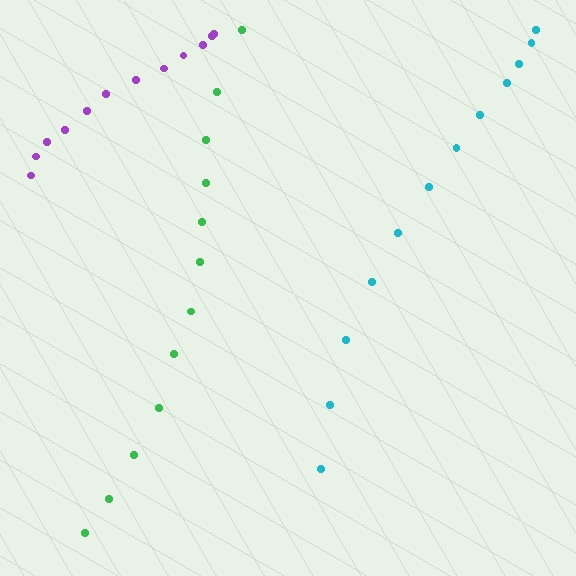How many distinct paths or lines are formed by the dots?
There are 3 distinct paths.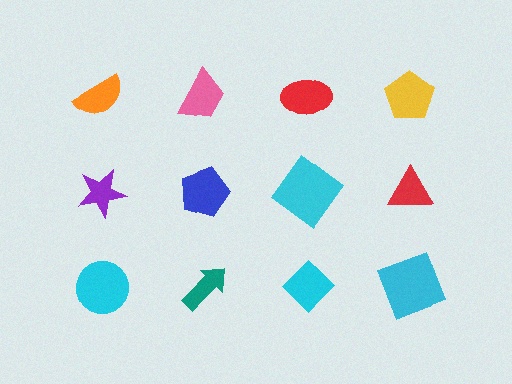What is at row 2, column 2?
A blue pentagon.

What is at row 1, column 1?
An orange semicircle.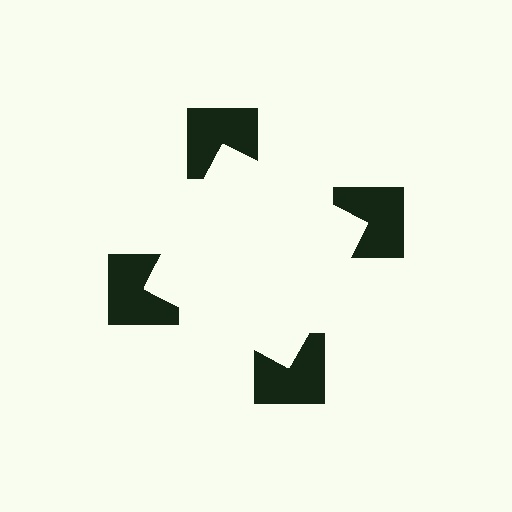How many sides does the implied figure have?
4 sides.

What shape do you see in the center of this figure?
An illusory square — its edges are inferred from the aligned wedge cuts in the notched squares, not physically drawn.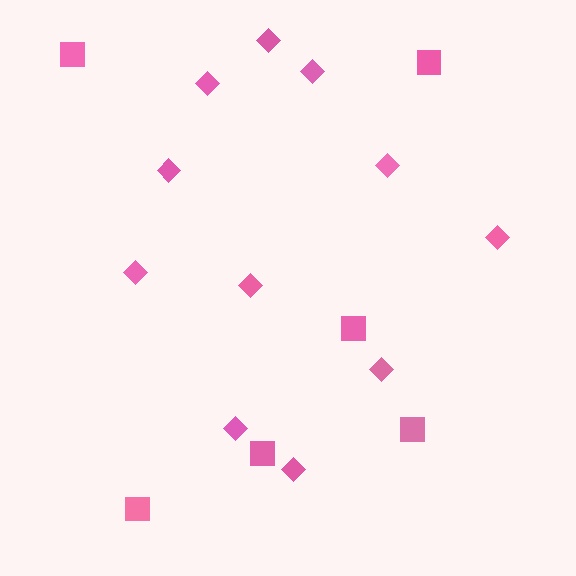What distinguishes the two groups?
There are 2 groups: one group of diamonds (11) and one group of squares (6).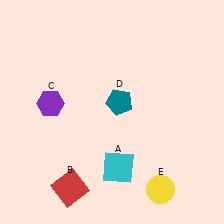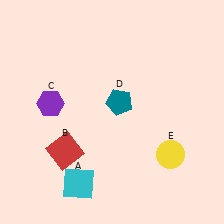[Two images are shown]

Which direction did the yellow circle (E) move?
The yellow circle (E) moved up.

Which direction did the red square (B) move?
The red square (B) moved up.